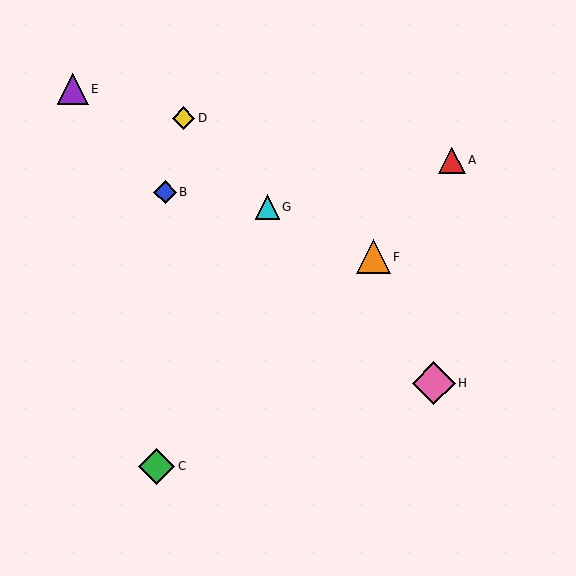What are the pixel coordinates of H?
Object H is at (434, 383).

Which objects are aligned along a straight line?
Objects D, G, H are aligned along a straight line.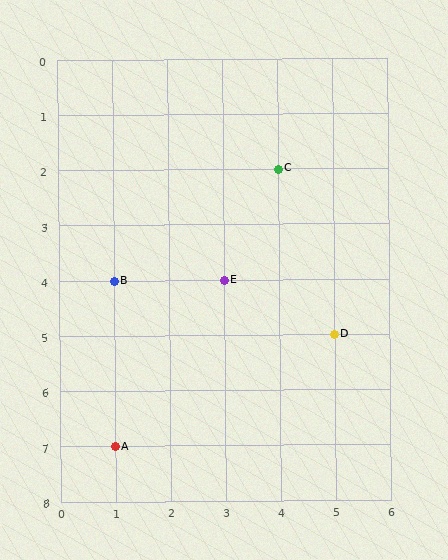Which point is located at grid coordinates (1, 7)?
Point A is at (1, 7).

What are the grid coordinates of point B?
Point B is at grid coordinates (1, 4).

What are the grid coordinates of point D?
Point D is at grid coordinates (5, 5).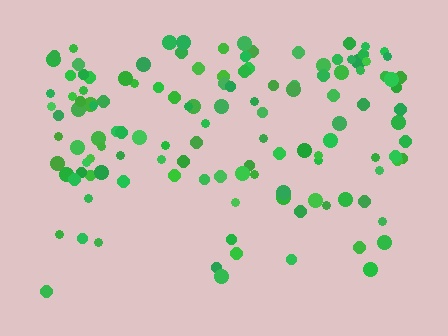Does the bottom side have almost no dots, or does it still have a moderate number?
Still a moderate number, just noticeably fewer than the top.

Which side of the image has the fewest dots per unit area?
The bottom.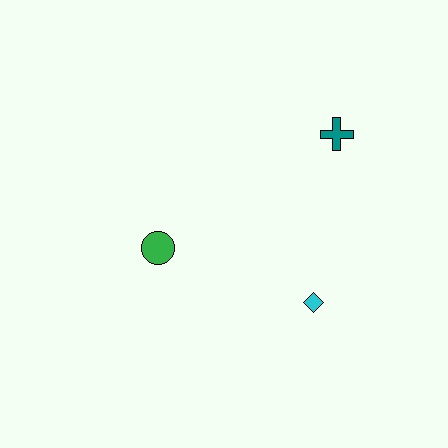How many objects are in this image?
There are 3 objects.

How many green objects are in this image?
There is 1 green object.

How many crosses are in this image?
There is 1 cross.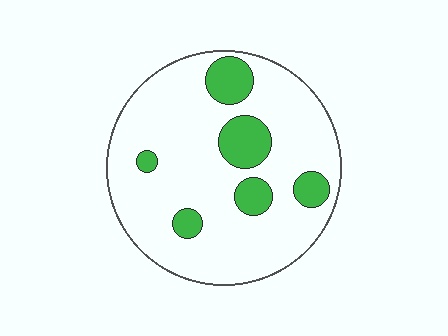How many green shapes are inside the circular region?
6.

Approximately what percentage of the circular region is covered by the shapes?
Approximately 15%.